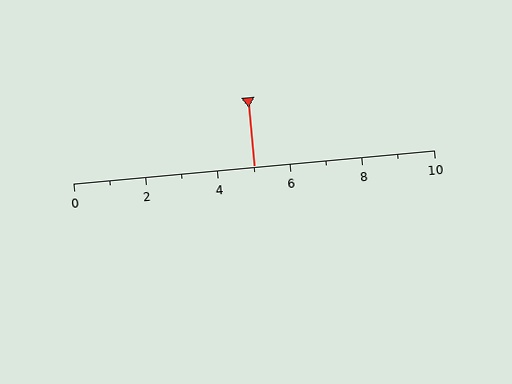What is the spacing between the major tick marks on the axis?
The major ticks are spaced 2 apart.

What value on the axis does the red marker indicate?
The marker indicates approximately 5.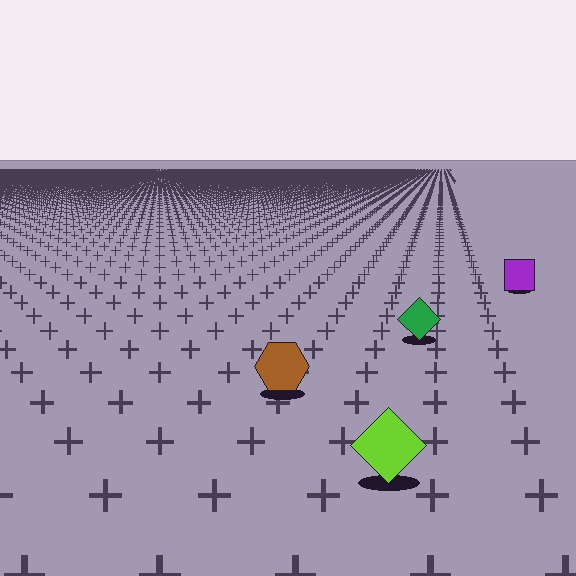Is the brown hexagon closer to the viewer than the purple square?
Yes. The brown hexagon is closer — you can tell from the texture gradient: the ground texture is coarser near it.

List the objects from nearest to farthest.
From nearest to farthest: the lime diamond, the brown hexagon, the green diamond, the purple square.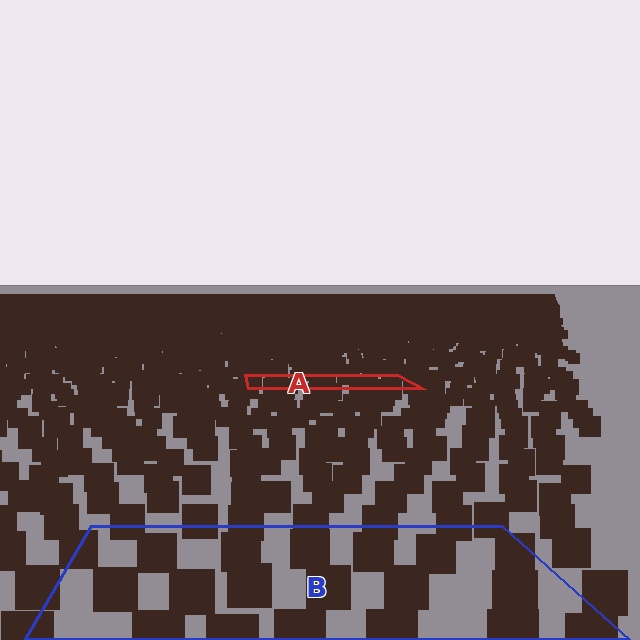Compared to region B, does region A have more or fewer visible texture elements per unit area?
Region A has more texture elements per unit area — they are packed more densely because it is farther away.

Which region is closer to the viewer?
Region B is closer. The texture elements there are larger and more spread out.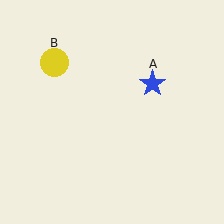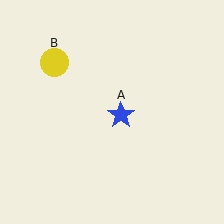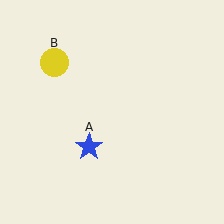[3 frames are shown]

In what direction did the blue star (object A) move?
The blue star (object A) moved down and to the left.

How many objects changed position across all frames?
1 object changed position: blue star (object A).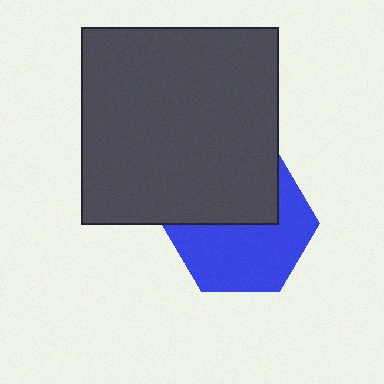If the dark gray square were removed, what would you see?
You would see the complete blue hexagon.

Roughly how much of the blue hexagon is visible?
About half of it is visible (roughly 57%).